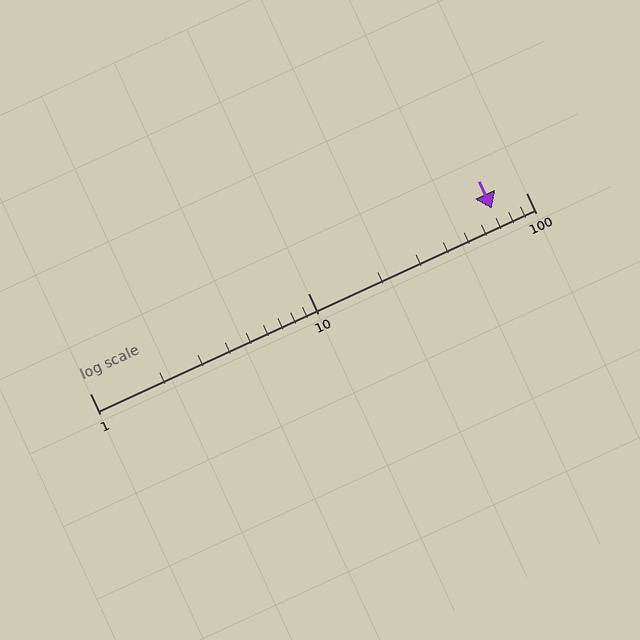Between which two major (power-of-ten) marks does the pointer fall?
The pointer is between 10 and 100.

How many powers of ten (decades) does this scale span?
The scale spans 2 decades, from 1 to 100.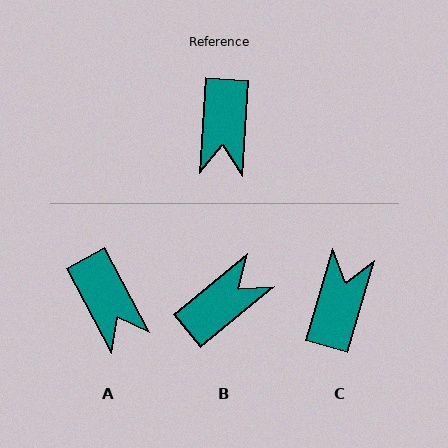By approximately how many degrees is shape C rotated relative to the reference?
Approximately 168 degrees counter-clockwise.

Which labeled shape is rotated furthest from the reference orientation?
C, about 168 degrees away.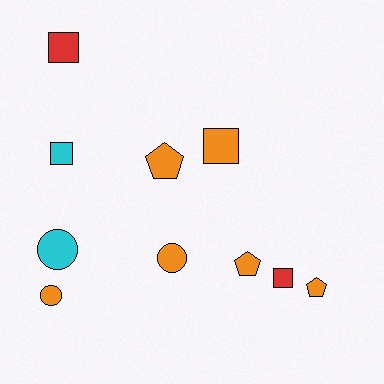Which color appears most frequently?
Orange, with 6 objects.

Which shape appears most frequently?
Square, with 4 objects.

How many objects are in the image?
There are 10 objects.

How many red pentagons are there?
There are no red pentagons.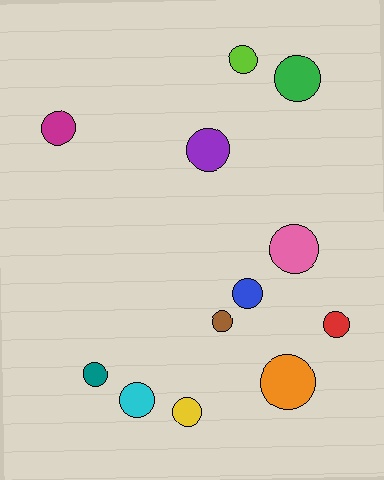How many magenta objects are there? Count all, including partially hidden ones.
There is 1 magenta object.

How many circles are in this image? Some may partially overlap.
There are 12 circles.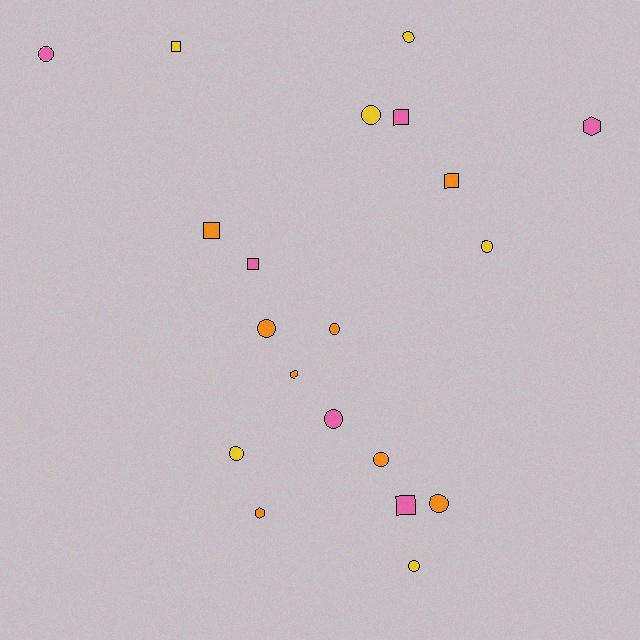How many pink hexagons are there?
There is 1 pink hexagon.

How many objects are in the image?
There are 20 objects.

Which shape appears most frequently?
Circle, with 11 objects.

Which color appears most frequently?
Orange, with 8 objects.